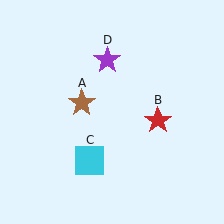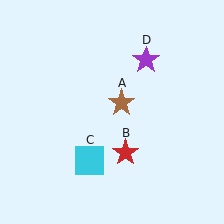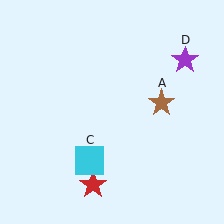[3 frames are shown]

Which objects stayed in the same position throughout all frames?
Cyan square (object C) remained stationary.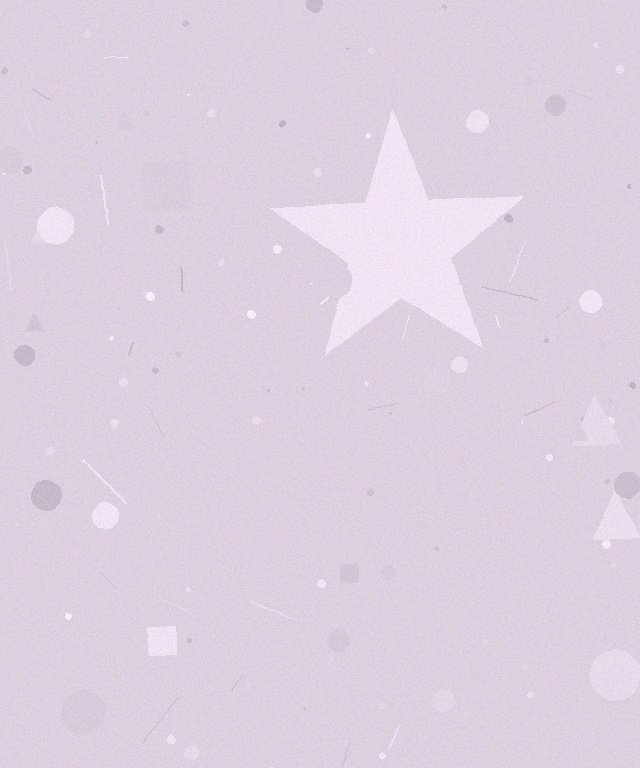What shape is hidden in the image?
A star is hidden in the image.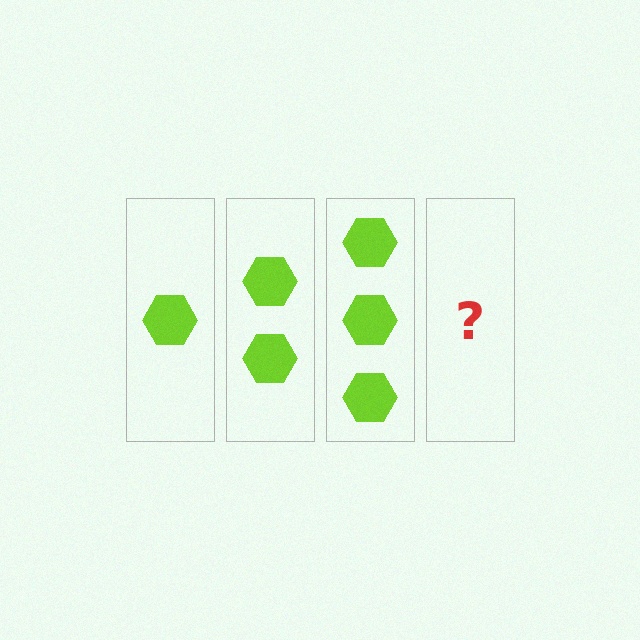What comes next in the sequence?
The next element should be 4 hexagons.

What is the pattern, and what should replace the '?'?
The pattern is that each step adds one more hexagon. The '?' should be 4 hexagons.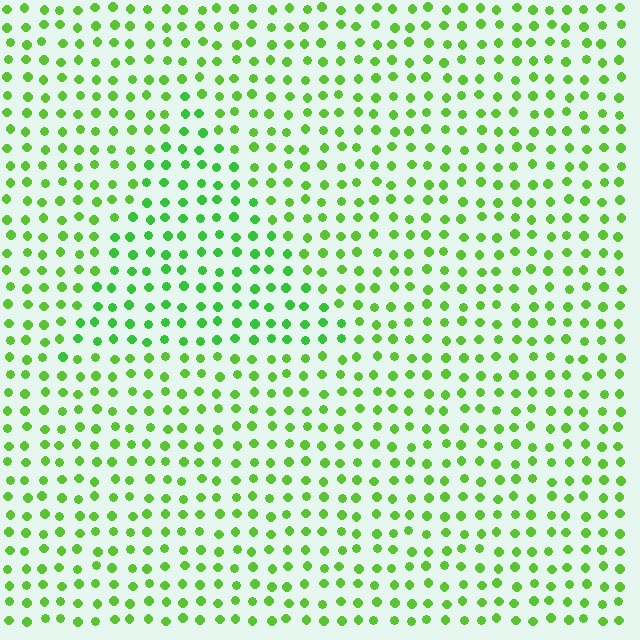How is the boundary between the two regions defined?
The boundary is defined purely by a slight shift in hue (about 19 degrees). Spacing, size, and orientation are identical on both sides.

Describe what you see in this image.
The image is filled with small lime elements in a uniform arrangement. A triangle-shaped region is visible where the elements are tinted to a slightly different hue, forming a subtle color boundary.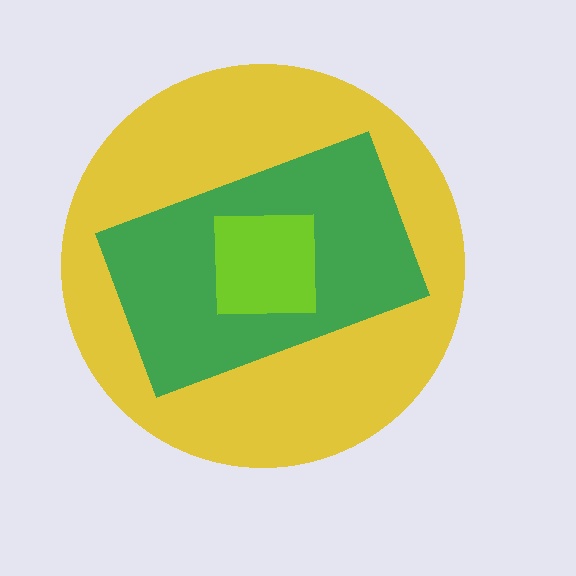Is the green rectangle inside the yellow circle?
Yes.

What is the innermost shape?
The lime square.